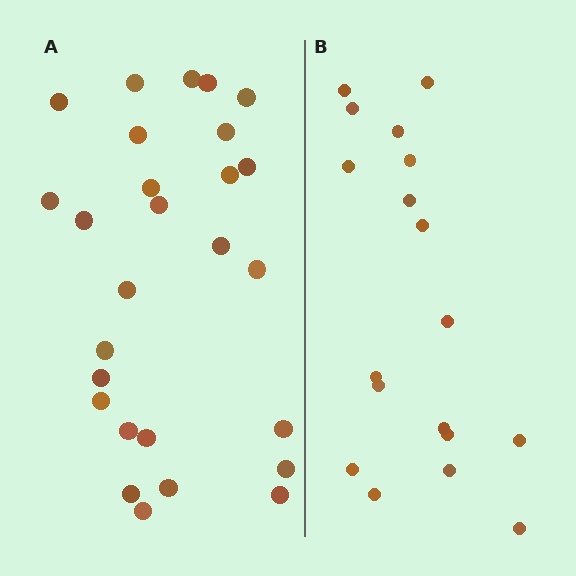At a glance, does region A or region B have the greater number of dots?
Region A (the left region) has more dots.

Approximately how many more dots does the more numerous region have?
Region A has roughly 8 or so more dots than region B.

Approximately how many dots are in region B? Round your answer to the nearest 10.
About 20 dots. (The exact count is 18, which rounds to 20.)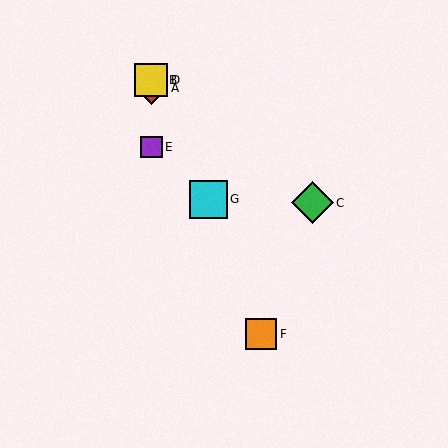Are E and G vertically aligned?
No, E is at x≈151 and G is at x≈208.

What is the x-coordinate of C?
Object C is at x≈312.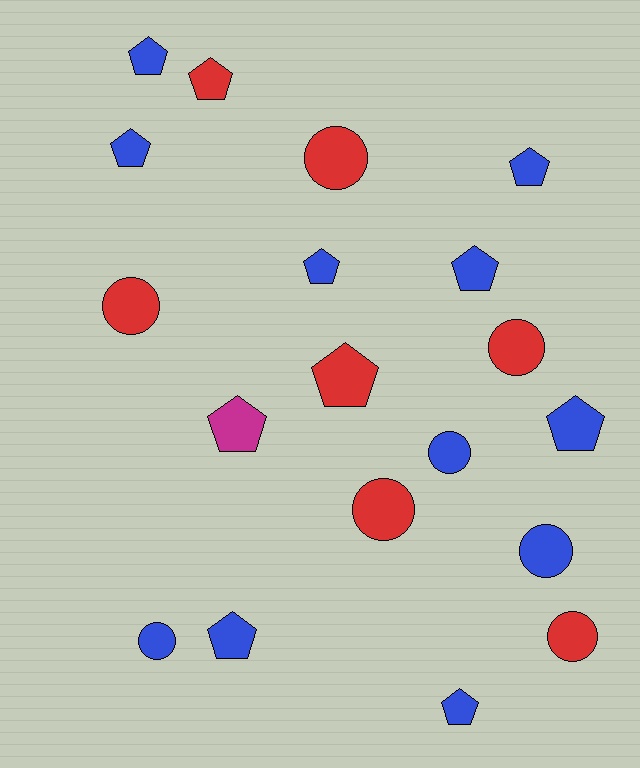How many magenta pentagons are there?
There is 1 magenta pentagon.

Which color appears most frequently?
Blue, with 11 objects.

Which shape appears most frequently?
Pentagon, with 11 objects.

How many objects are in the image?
There are 19 objects.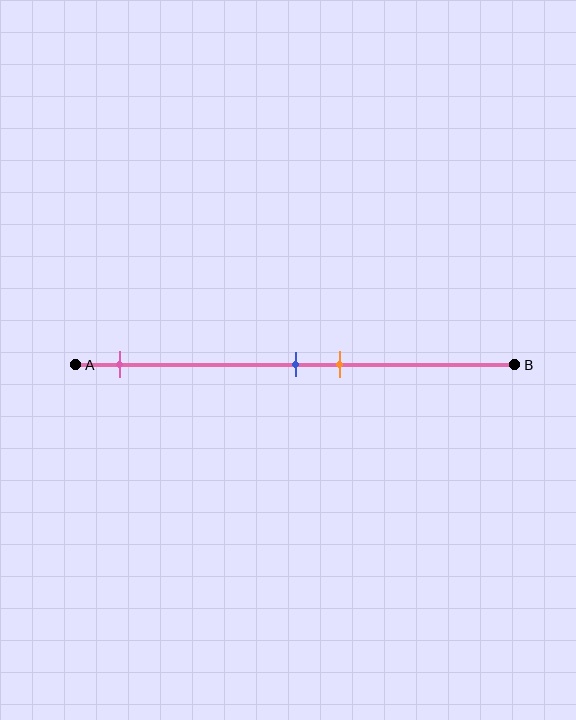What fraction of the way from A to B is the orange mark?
The orange mark is approximately 60% (0.6) of the way from A to B.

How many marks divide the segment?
There are 3 marks dividing the segment.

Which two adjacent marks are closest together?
The blue and orange marks are the closest adjacent pair.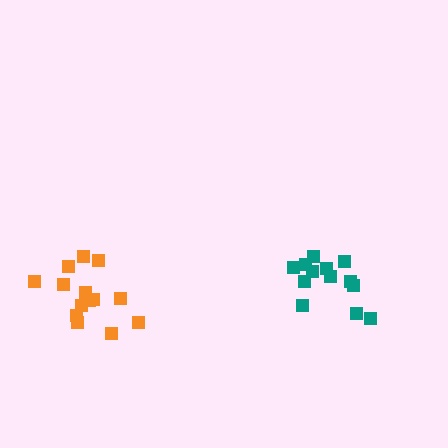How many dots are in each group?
Group 1: 14 dots, Group 2: 13 dots (27 total).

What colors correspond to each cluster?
The clusters are colored: orange, teal.